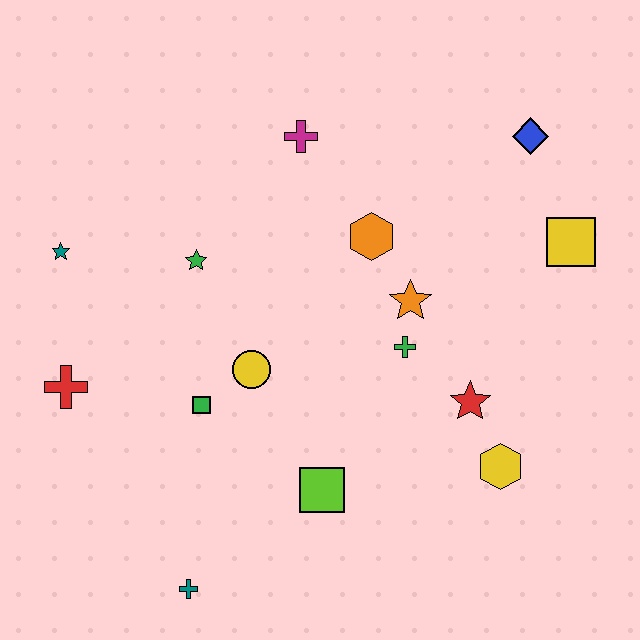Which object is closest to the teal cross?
The lime square is closest to the teal cross.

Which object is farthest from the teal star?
The yellow square is farthest from the teal star.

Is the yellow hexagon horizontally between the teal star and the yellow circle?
No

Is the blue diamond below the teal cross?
No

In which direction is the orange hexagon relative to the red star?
The orange hexagon is above the red star.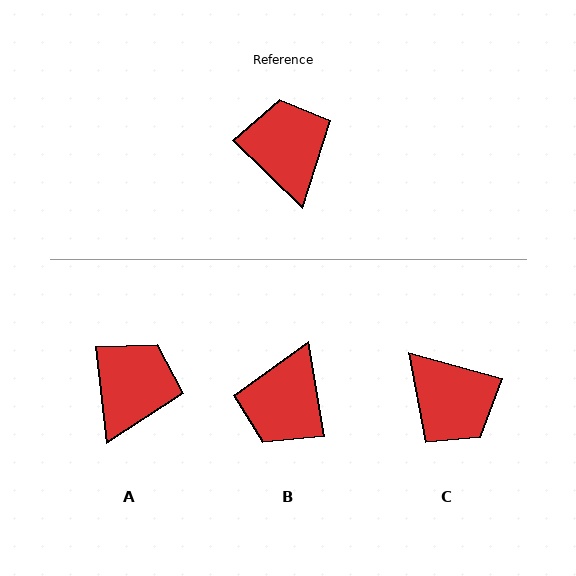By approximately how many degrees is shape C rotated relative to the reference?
Approximately 152 degrees clockwise.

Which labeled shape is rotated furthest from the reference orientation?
C, about 152 degrees away.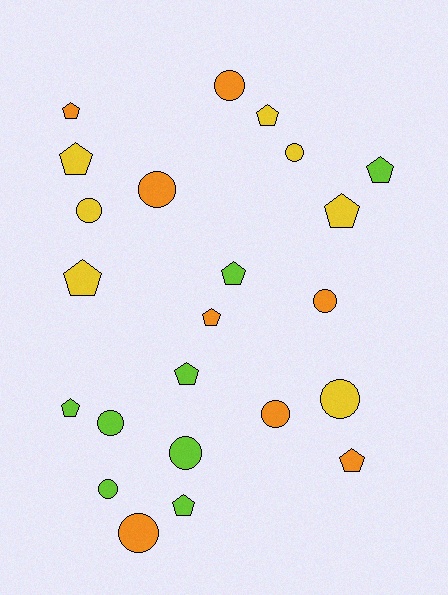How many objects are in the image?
There are 23 objects.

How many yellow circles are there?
There are 3 yellow circles.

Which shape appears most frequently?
Pentagon, with 12 objects.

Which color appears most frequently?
Orange, with 8 objects.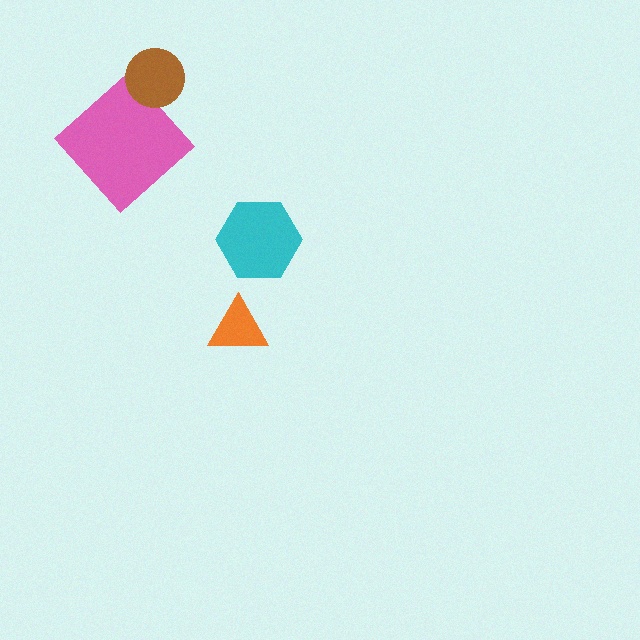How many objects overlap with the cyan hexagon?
0 objects overlap with the cyan hexagon.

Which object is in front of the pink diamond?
The brown circle is in front of the pink diamond.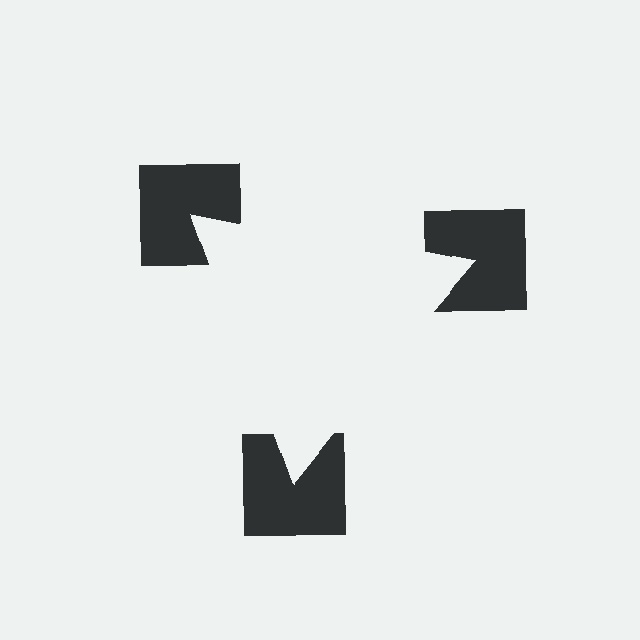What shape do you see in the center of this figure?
An illusory triangle — its edges are inferred from the aligned wedge cuts in the notched squares, not physically drawn.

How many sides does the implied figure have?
3 sides.